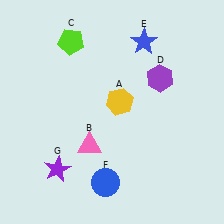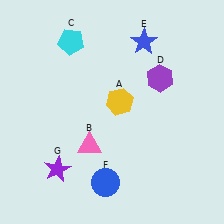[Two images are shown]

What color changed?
The pentagon (C) changed from lime in Image 1 to cyan in Image 2.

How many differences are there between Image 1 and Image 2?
There is 1 difference between the two images.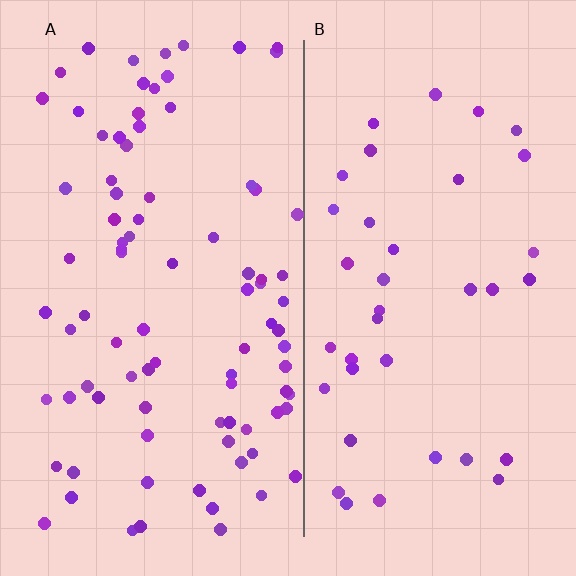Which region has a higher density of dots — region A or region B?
A (the left).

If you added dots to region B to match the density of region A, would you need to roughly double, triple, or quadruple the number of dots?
Approximately double.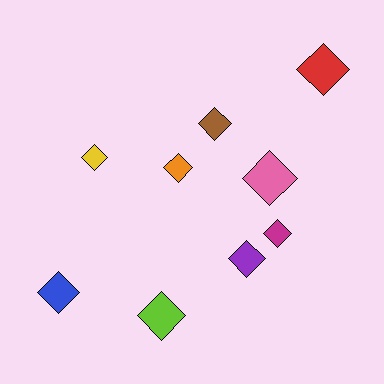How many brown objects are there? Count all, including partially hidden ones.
There is 1 brown object.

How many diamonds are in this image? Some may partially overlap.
There are 9 diamonds.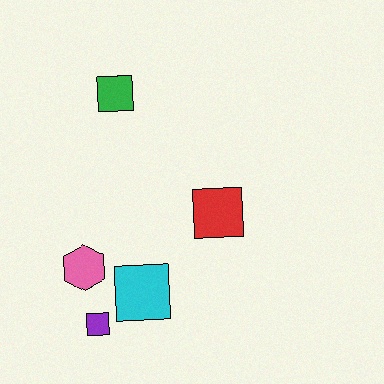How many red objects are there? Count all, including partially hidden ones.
There is 1 red object.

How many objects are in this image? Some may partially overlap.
There are 5 objects.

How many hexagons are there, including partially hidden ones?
There is 1 hexagon.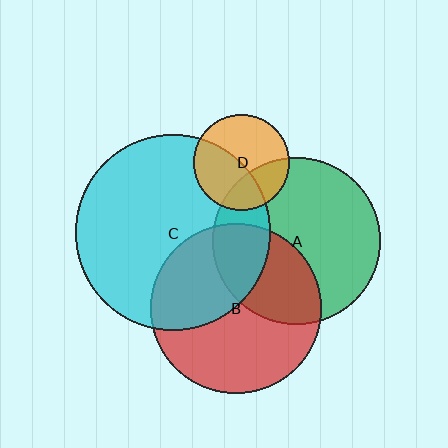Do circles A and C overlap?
Yes.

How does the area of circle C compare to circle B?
Approximately 1.3 times.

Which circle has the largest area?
Circle C (cyan).